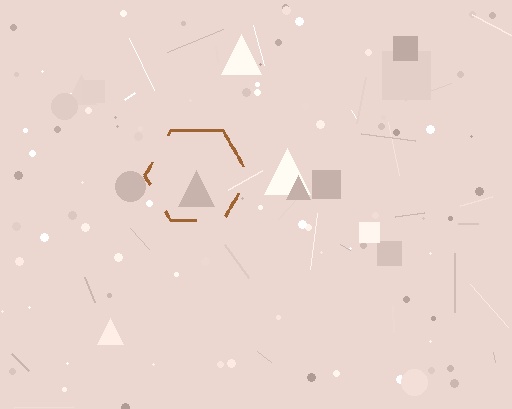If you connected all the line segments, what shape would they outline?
They would outline a hexagon.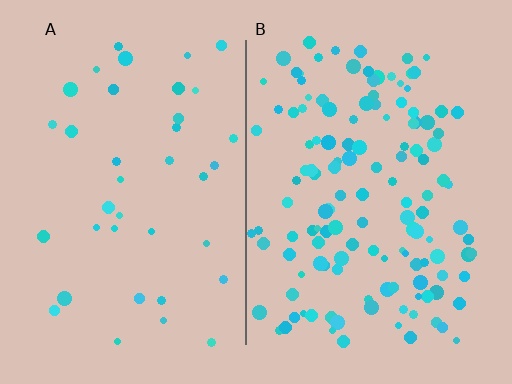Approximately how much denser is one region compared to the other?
Approximately 3.5× — region B over region A.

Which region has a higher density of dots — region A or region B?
B (the right).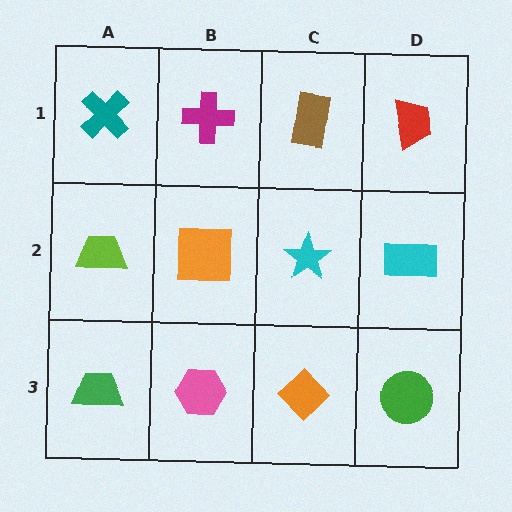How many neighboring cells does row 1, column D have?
2.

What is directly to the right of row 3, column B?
An orange diamond.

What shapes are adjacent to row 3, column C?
A cyan star (row 2, column C), a pink hexagon (row 3, column B), a green circle (row 3, column D).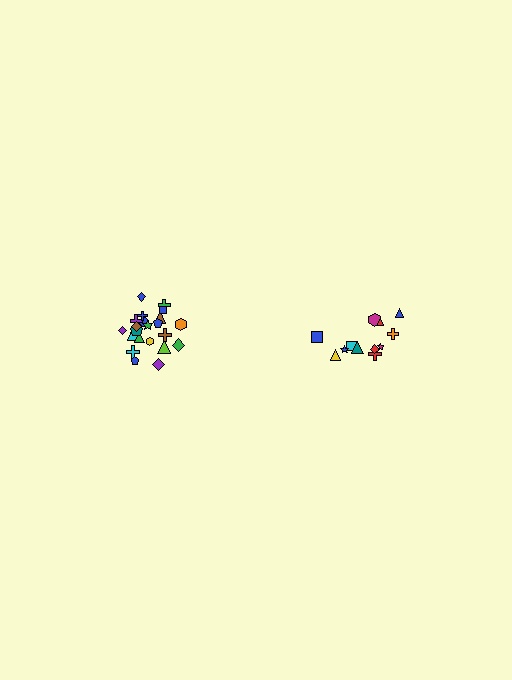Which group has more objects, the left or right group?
The left group.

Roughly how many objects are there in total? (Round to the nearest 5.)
Roughly 35 objects in total.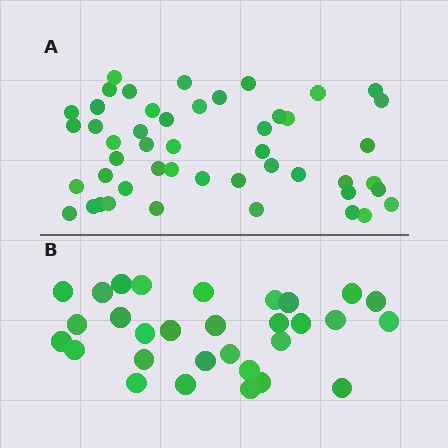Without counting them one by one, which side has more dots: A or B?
Region A (the top region) has more dots.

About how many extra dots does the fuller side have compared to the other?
Region A has approximately 20 more dots than region B.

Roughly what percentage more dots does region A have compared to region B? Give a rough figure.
About 60% more.